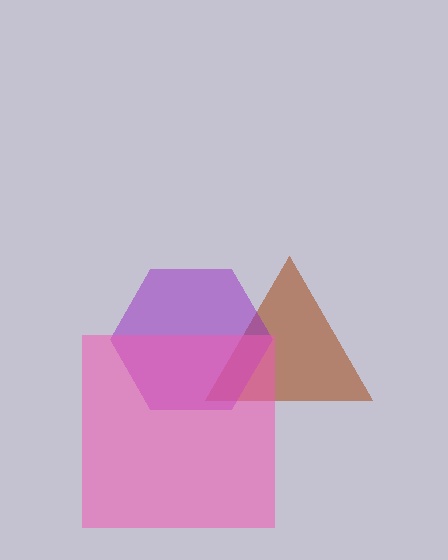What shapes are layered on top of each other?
The layered shapes are: a brown triangle, a purple hexagon, a pink square.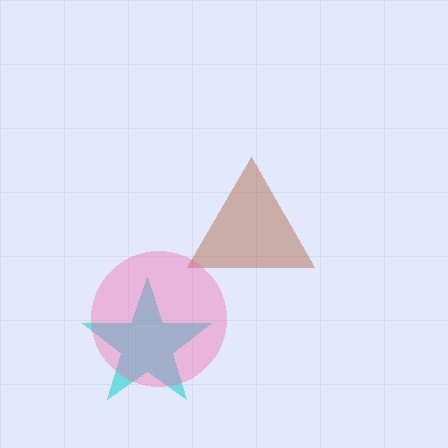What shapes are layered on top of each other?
The layered shapes are: a cyan star, a brown triangle, a pink circle.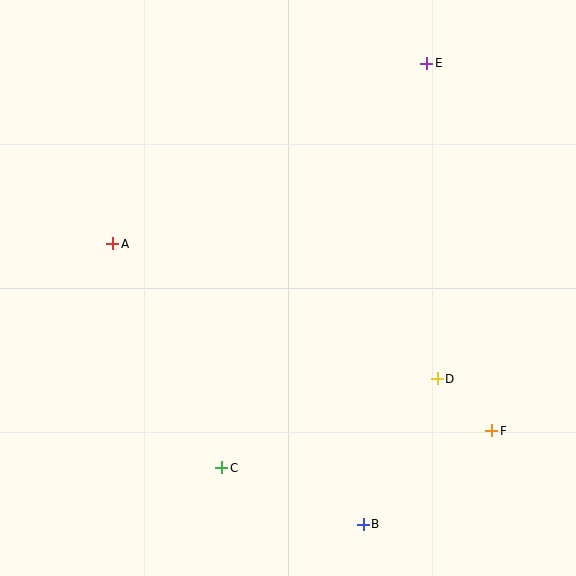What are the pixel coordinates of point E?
Point E is at (427, 63).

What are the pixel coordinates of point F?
Point F is at (492, 431).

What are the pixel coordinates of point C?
Point C is at (222, 468).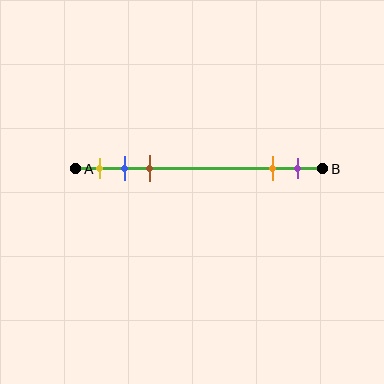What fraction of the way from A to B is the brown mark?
The brown mark is approximately 30% (0.3) of the way from A to B.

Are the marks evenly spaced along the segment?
No, the marks are not evenly spaced.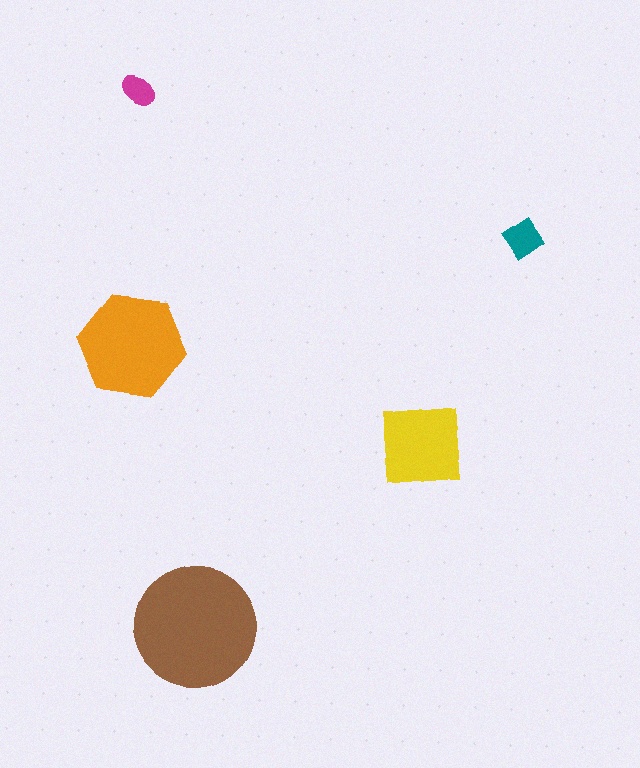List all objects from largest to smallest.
The brown circle, the orange hexagon, the yellow square, the teal diamond, the magenta ellipse.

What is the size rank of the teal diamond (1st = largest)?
4th.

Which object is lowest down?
The brown circle is bottommost.